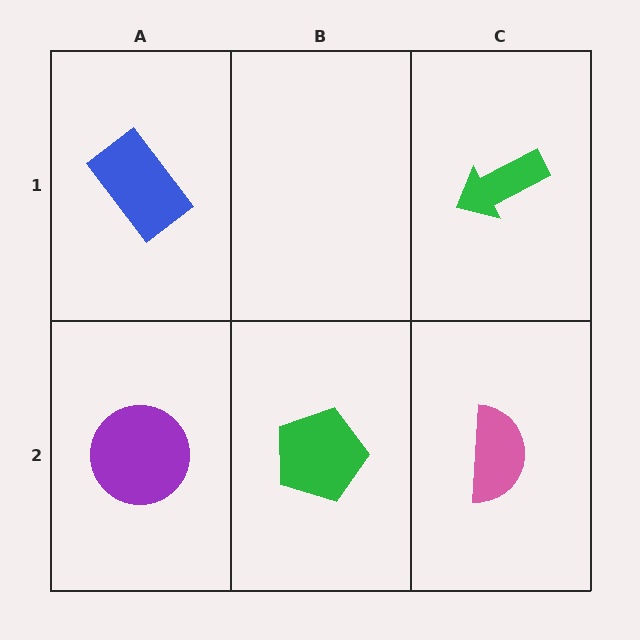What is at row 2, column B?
A green pentagon.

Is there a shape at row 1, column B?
No, that cell is empty.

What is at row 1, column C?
A green arrow.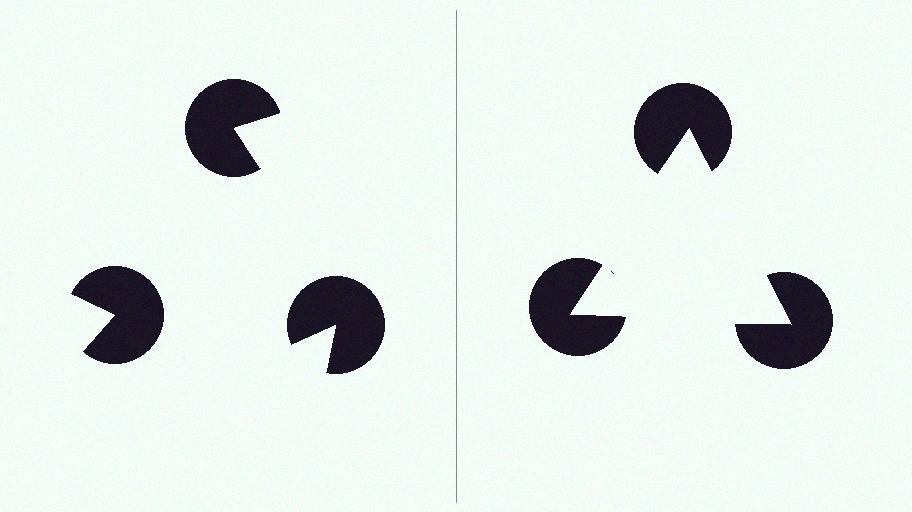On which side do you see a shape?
An illusory triangle appears on the right side. On the left side the wedge cuts are rotated, so no coherent shape forms.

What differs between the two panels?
The pac-man discs are positioned identically on both sides; only the wedge orientations differ. On the right they align to a triangle; on the left they are misaligned.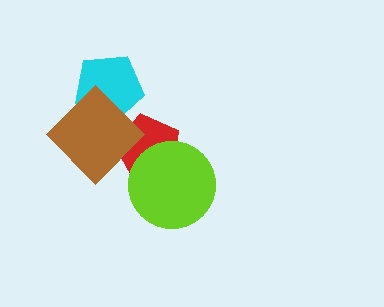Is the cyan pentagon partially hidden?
Yes, it is partially covered by another shape.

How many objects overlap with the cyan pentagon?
1 object overlaps with the cyan pentagon.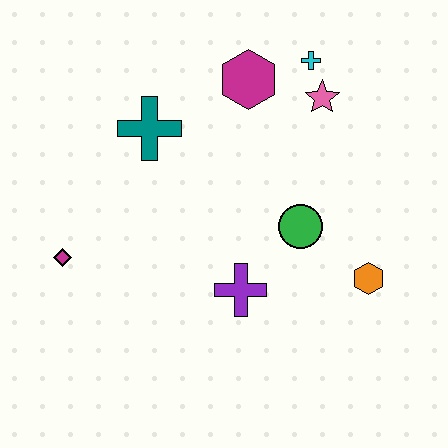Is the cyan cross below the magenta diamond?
No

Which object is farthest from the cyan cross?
The magenta diamond is farthest from the cyan cross.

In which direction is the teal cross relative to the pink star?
The teal cross is to the left of the pink star.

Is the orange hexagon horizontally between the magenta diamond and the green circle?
No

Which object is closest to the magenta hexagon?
The cyan cross is closest to the magenta hexagon.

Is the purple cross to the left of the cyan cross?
Yes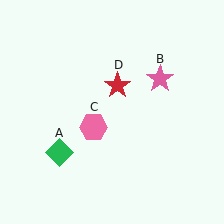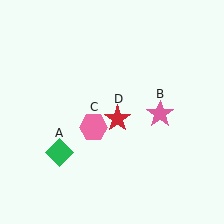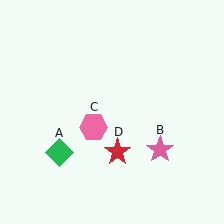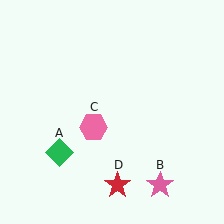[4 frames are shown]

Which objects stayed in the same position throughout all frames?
Green diamond (object A) and pink hexagon (object C) remained stationary.